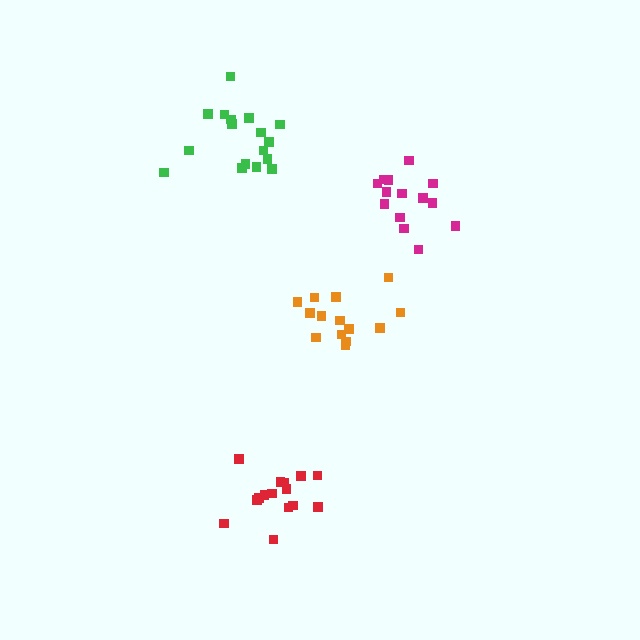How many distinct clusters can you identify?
There are 4 distinct clusters.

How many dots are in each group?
Group 1: 14 dots, Group 2: 15 dots, Group 3: 17 dots, Group 4: 14 dots (60 total).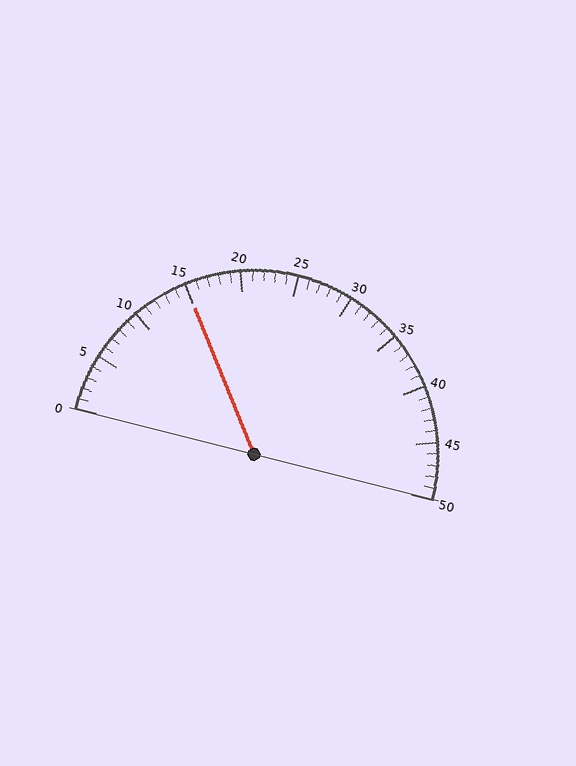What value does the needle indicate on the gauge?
The needle indicates approximately 15.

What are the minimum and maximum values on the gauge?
The gauge ranges from 0 to 50.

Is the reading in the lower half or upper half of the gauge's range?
The reading is in the lower half of the range (0 to 50).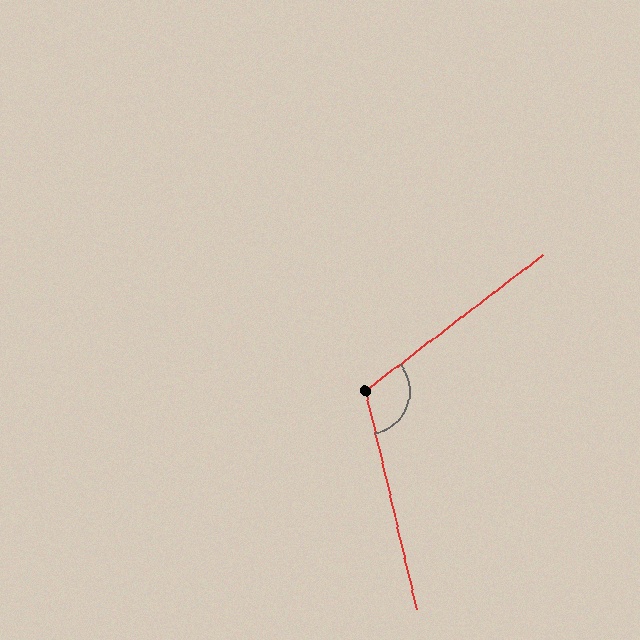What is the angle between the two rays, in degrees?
Approximately 114 degrees.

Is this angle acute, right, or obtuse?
It is obtuse.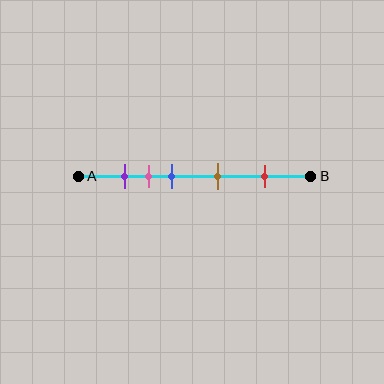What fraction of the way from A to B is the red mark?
The red mark is approximately 80% (0.8) of the way from A to B.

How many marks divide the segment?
There are 5 marks dividing the segment.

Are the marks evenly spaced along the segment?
No, the marks are not evenly spaced.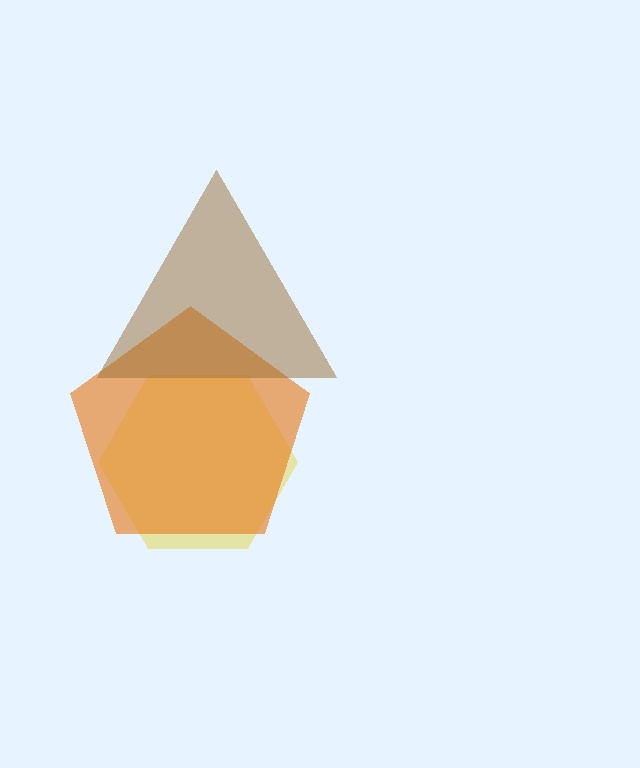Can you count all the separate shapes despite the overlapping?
Yes, there are 3 separate shapes.